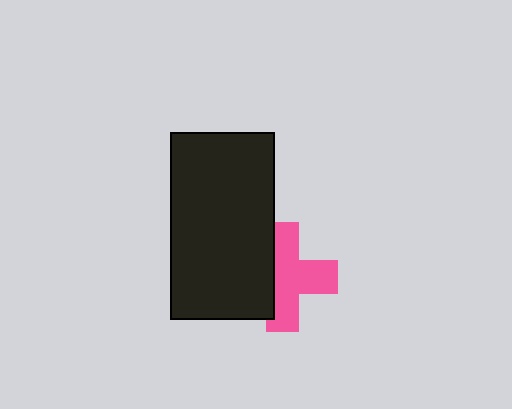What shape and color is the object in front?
The object in front is a black rectangle.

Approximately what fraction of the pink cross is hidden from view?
Roughly 36% of the pink cross is hidden behind the black rectangle.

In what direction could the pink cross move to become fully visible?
The pink cross could move right. That would shift it out from behind the black rectangle entirely.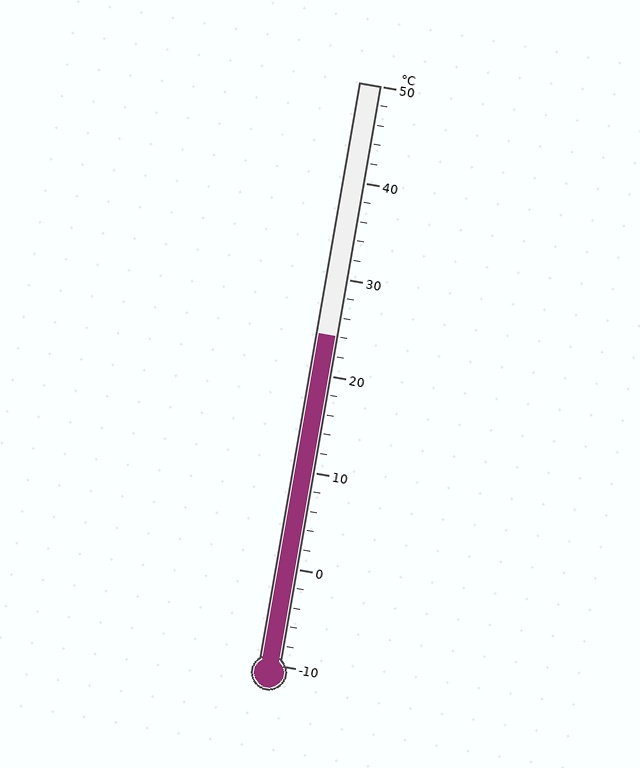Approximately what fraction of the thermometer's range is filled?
The thermometer is filled to approximately 55% of its range.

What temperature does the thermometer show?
The thermometer shows approximately 24°C.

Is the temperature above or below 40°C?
The temperature is below 40°C.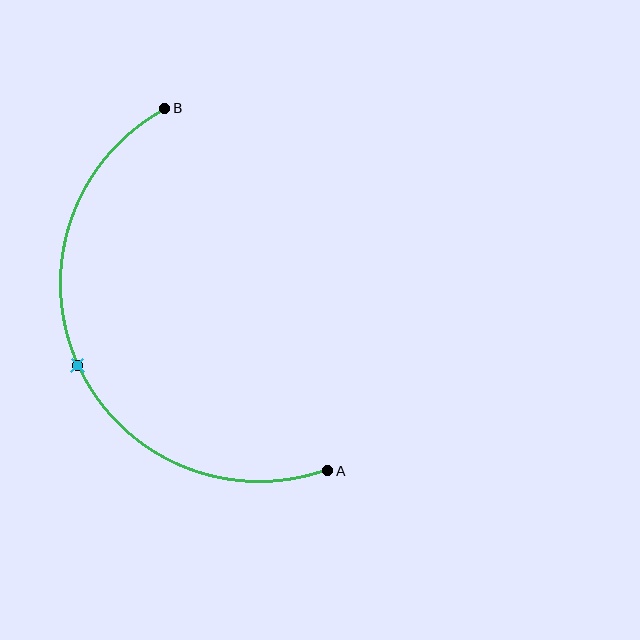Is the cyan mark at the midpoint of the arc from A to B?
Yes. The cyan mark lies on the arc at equal arc-length from both A and B — it is the arc midpoint.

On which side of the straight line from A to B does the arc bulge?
The arc bulges to the left of the straight line connecting A and B.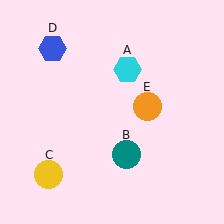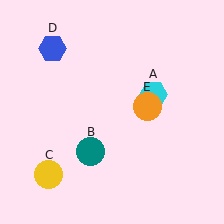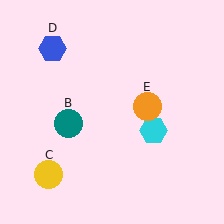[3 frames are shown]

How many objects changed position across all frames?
2 objects changed position: cyan hexagon (object A), teal circle (object B).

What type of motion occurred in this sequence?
The cyan hexagon (object A), teal circle (object B) rotated clockwise around the center of the scene.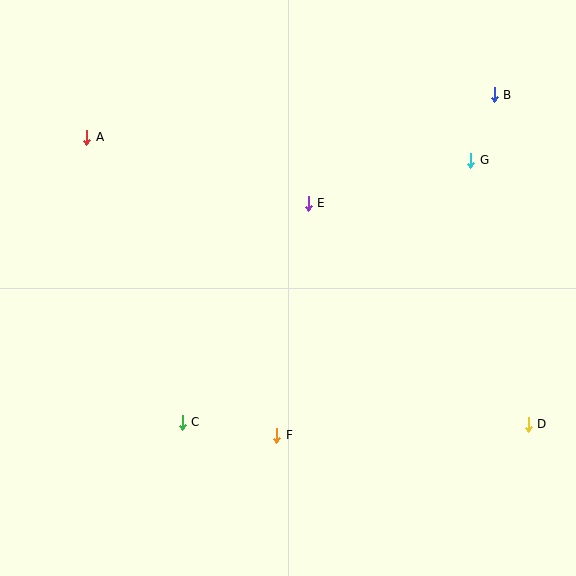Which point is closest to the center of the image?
Point E at (308, 203) is closest to the center.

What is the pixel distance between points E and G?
The distance between E and G is 168 pixels.